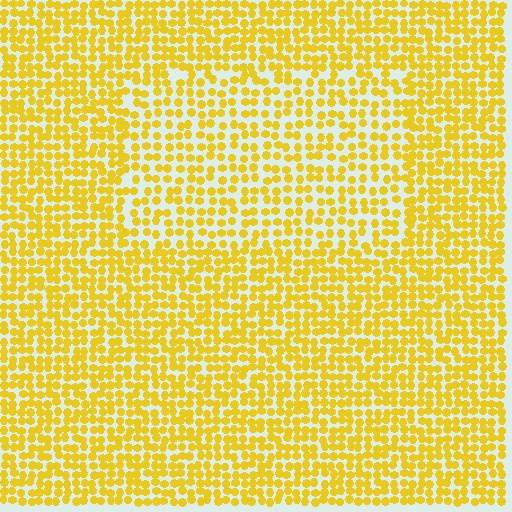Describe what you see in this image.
The image contains small yellow elements arranged at two different densities. A rectangle-shaped region is visible where the elements are less densely packed than the surrounding area.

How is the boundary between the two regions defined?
The boundary is defined by a change in element density (approximately 1.5x ratio). All elements are the same color, size, and shape.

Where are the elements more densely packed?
The elements are more densely packed outside the rectangle boundary.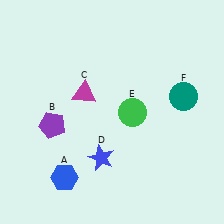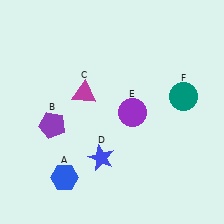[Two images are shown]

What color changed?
The circle (E) changed from green in Image 1 to purple in Image 2.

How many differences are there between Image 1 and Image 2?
There is 1 difference between the two images.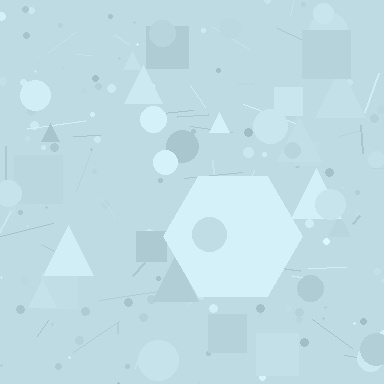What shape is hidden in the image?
A hexagon is hidden in the image.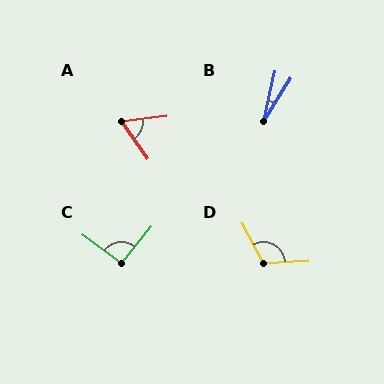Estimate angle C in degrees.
Approximately 94 degrees.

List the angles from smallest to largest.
B (20°), A (62°), C (94°), D (114°).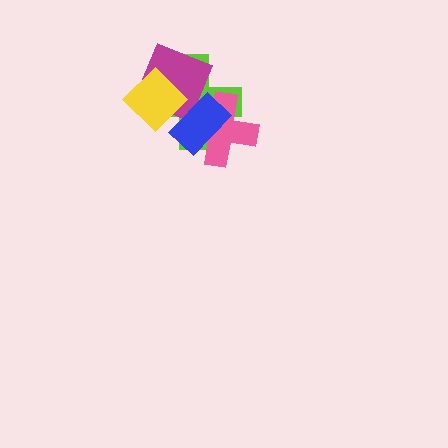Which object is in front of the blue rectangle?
The yellow diamond is in front of the blue rectangle.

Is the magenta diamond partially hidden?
Yes, it is partially covered by another shape.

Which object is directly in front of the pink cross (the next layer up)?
The magenta diamond is directly in front of the pink cross.